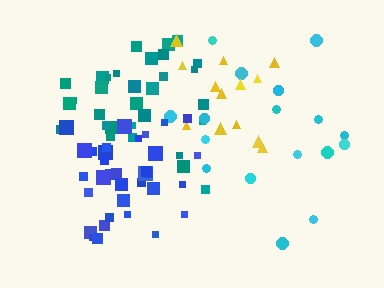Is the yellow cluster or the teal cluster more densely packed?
Teal.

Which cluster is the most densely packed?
Blue.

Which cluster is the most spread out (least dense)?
Cyan.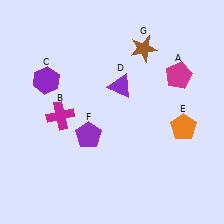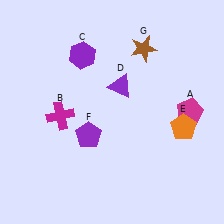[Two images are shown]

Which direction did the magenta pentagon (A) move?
The magenta pentagon (A) moved down.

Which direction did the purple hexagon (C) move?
The purple hexagon (C) moved right.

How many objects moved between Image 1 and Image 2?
2 objects moved between the two images.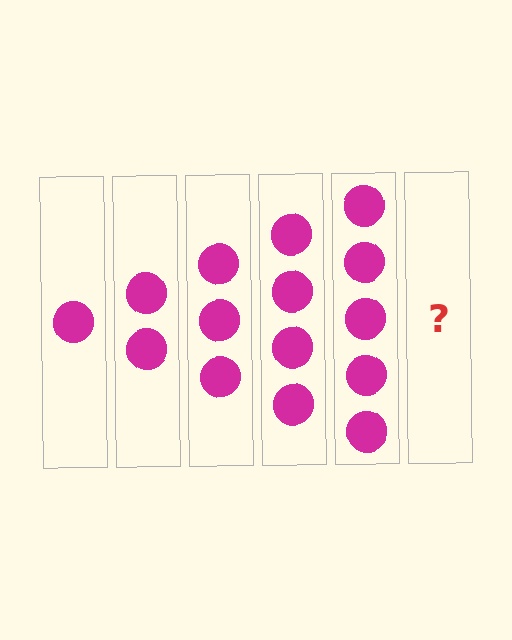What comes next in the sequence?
The next element should be 6 circles.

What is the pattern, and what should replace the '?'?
The pattern is that each step adds one more circle. The '?' should be 6 circles.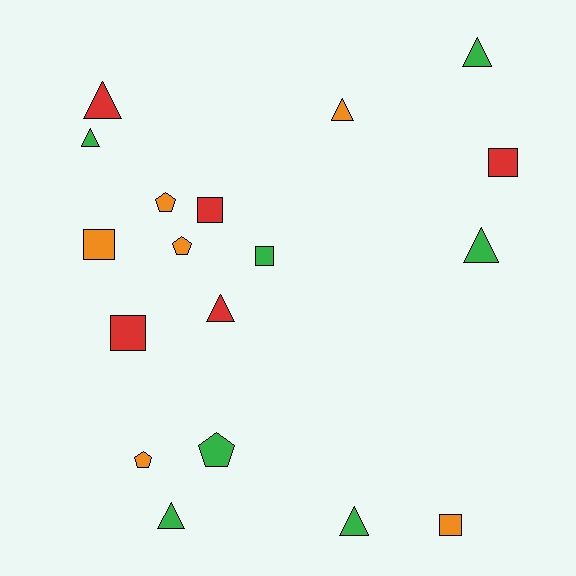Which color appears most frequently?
Green, with 7 objects.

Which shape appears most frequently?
Triangle, with 8 objects.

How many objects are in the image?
There are 18 objects.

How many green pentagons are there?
There is 1 green pentagon.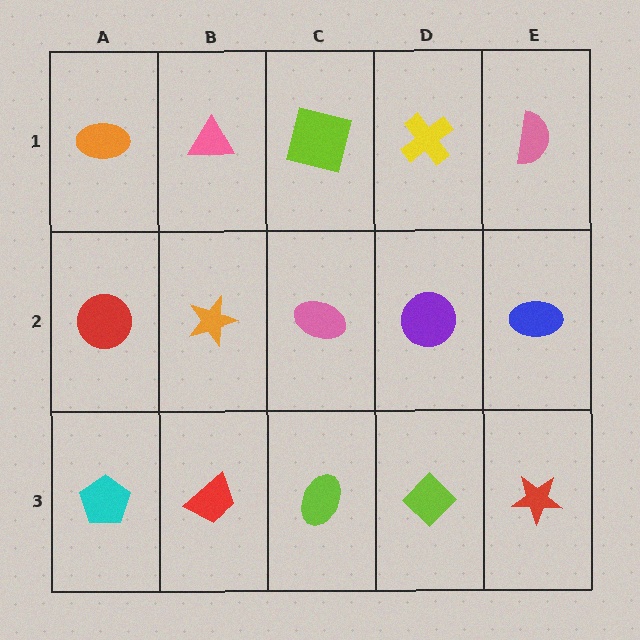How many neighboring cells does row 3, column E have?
2.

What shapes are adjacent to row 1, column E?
A blue ellipse (row 2, column E), a yellow cross (row 1, column D).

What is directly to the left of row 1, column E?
A yellow cross.